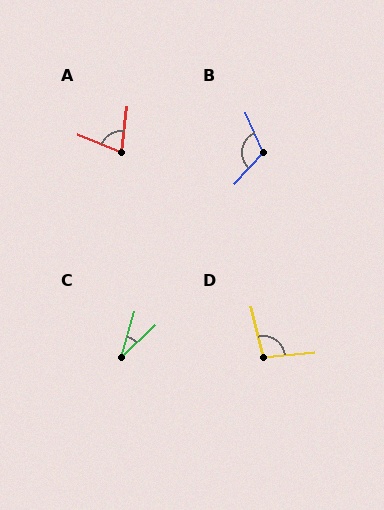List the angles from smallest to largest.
C (29°), A (73°), D (98°), B (113°).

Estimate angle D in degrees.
Approximately 98 degrees.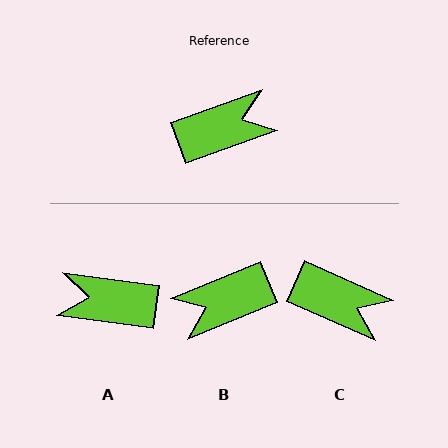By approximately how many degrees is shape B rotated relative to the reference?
Approximately 178 degrees clockwise.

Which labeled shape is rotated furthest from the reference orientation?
B, about 178 degrees away.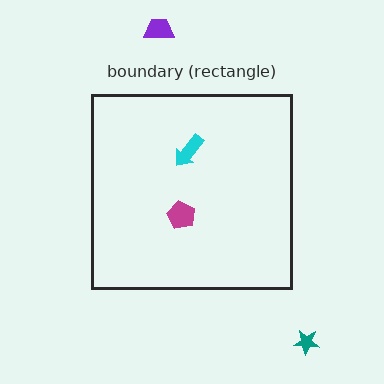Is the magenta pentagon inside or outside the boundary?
Inside.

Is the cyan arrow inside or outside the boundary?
Inside.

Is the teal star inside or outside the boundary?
Outside.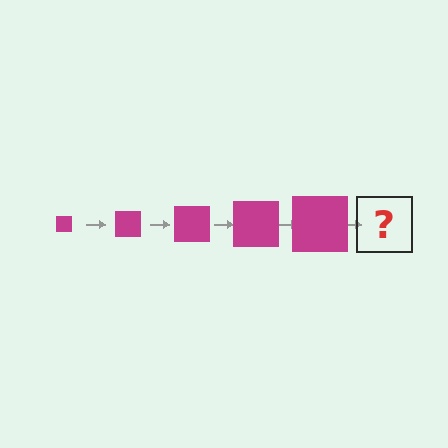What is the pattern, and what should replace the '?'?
The pattern is that the square gets progressively larger each step. The '?' should be a magenta square, larger than the previous one.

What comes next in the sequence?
The next element should be a magenta square, larger than the previous one.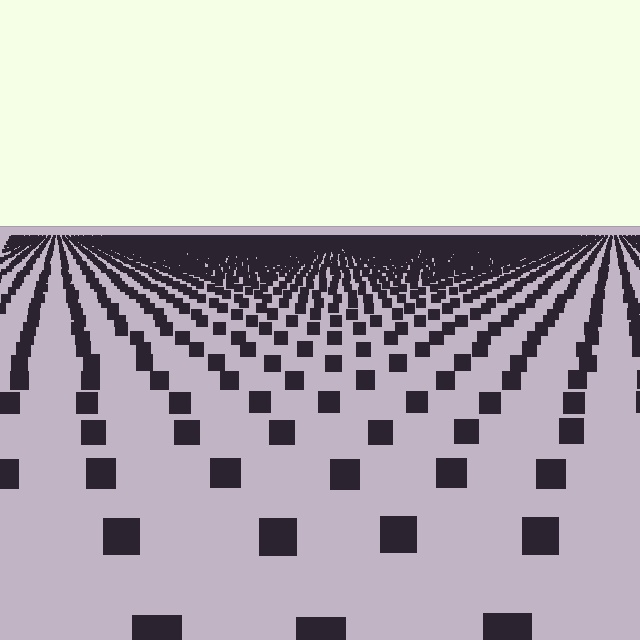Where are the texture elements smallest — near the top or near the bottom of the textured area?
Near the top.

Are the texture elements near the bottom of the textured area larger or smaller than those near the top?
Larger. Near the bottom, elements are closer to the viewer and appear at a bigger on-screen size.